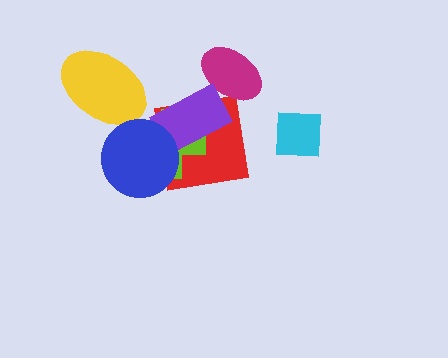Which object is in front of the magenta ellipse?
The purple rectangle is in front of the magenta ellipse.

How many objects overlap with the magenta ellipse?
1 object overlaps with the magenta ellipse.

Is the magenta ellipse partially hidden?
Yes, it is partially covered by another shape.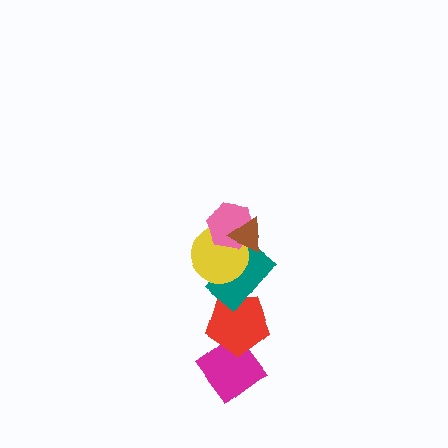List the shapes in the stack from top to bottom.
From top to bottom: the brown triangle, the pink hexagon, the yellow circle, the teal rectangle, the red pentagon, the magenta diamond.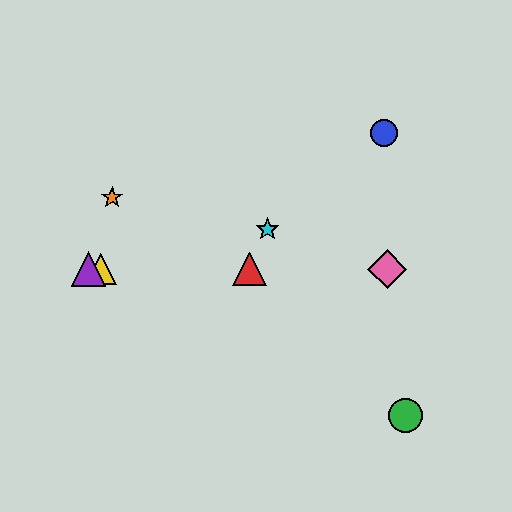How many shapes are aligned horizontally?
4 shapes (the red triangle, the yellow triangle, the purple triangle, the pink diamond) are aligned horizontally.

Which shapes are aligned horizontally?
The red triangle, the yellow triangle, the purple triangle, the pink diamond are aligned horizontally.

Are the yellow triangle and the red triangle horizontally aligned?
Yes, both are at y≈269.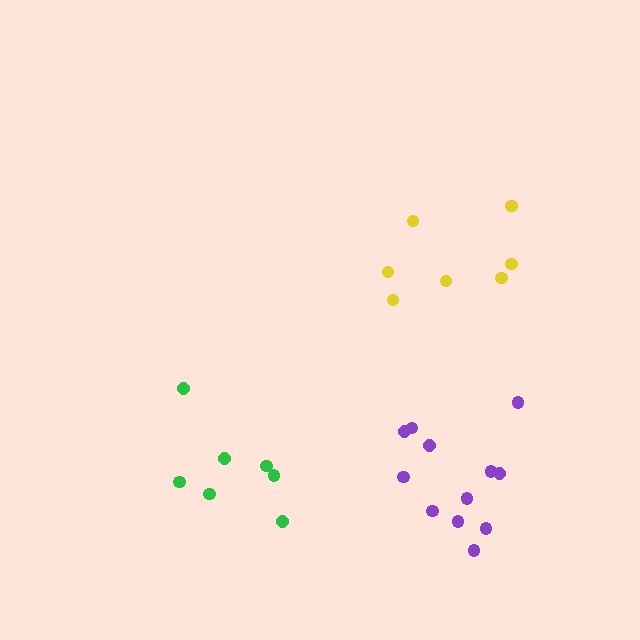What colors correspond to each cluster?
The clusters are colored: yellow, green, purple.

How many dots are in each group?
Group 1: 7 dots, Group 2: 7 dots, Group 3: 12 dots (26 total).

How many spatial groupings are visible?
There are 3 spatial groupings.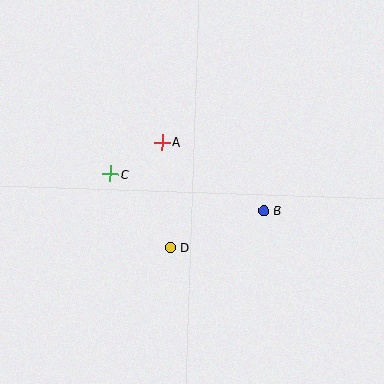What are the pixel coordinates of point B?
Point B is at (263, 211).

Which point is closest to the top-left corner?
Point C is closest to the top-left corner.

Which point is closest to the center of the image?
Point A at (162, 142) is closest to the center.